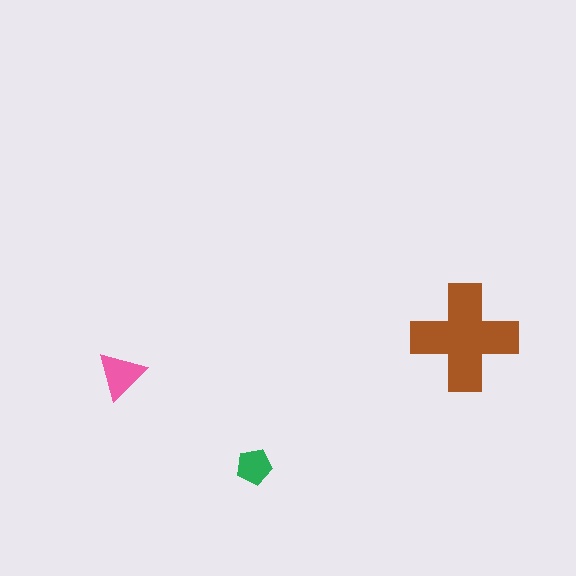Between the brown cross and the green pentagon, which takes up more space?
The brown cross.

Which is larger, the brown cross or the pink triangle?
The brown cross.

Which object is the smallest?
The green pentagon.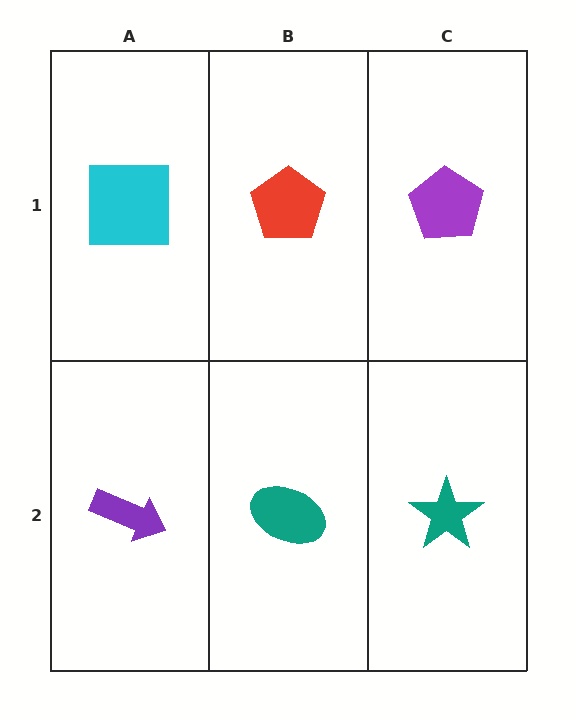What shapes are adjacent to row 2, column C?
A purple pentagon (row 1, column C), a teal ellipse (row 2, column B).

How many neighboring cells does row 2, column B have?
3.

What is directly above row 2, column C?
A purple pentagon.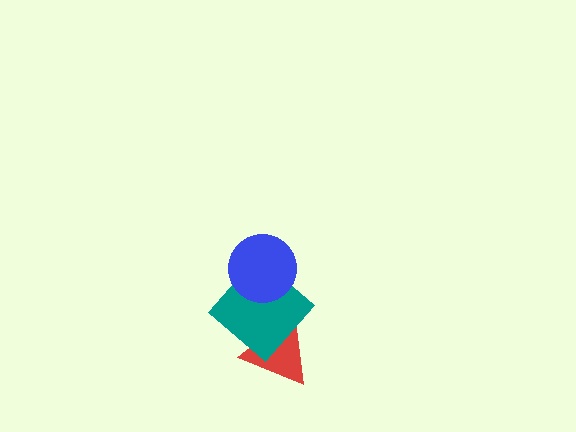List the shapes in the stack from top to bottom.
From top to bottom: the blue circle, the teal diamond, the red triangle.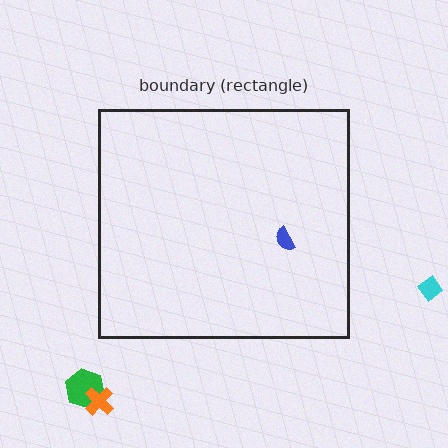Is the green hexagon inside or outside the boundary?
Outside.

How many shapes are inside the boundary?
1 inside, 3 outside.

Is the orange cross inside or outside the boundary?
Outside.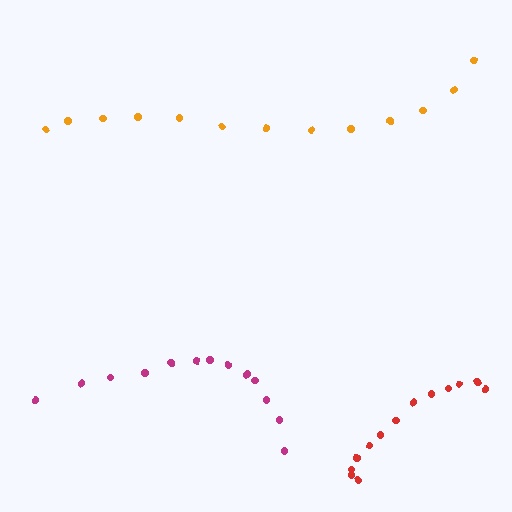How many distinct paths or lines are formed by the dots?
There are 3 distinct paths.